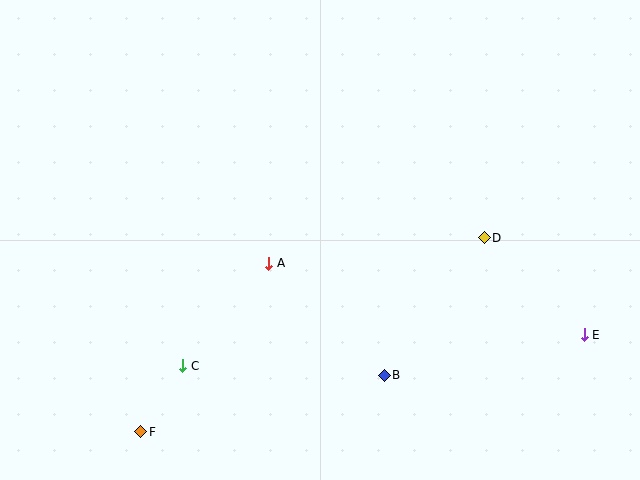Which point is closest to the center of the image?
Point A at (269, 263) is closest to the center.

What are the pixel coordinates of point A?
Point A is at (269, 263).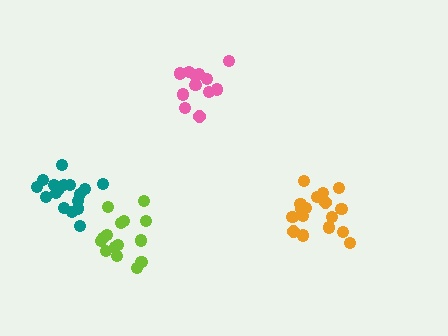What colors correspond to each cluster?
The clusters are colored: orange, pink, lime, teal.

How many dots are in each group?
Group 1: 17 dots, Group 2: 12 dots, Group 3: 15 dots, Group 4: 17 dots (61 total).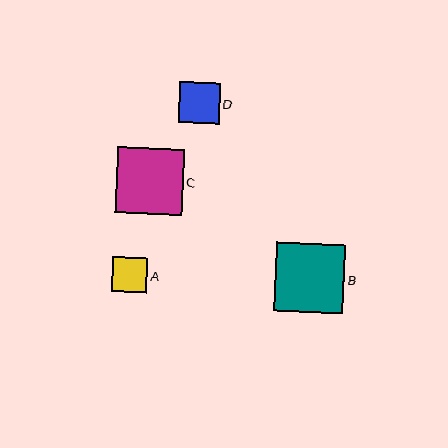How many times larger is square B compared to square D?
Square B is approximately 1.7 times the size of square D.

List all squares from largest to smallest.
From largest to smallest: B, C, D, A.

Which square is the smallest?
Square A is the smallest with a size of approximately 35 pixels.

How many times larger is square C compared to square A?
Square C is approximately 1.9 times the size of square A.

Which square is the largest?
Square B is the largest with a size of approximately 69 pixels.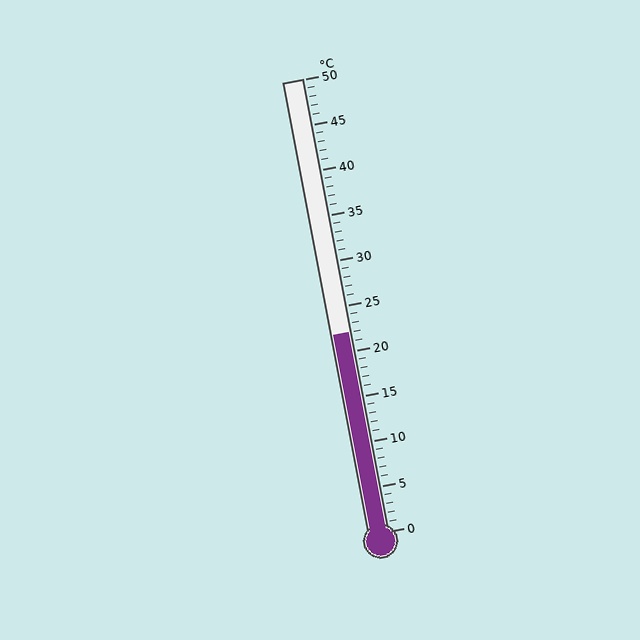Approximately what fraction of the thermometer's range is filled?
The thermometer is filled to approximately 45% of its range.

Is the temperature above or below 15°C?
The temperature is above 15°C.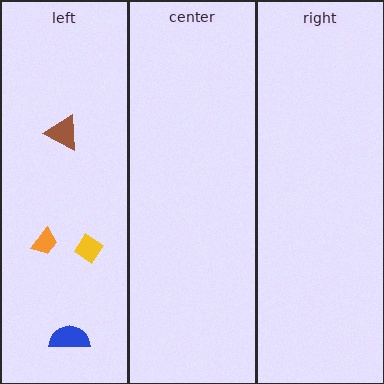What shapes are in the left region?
The blue semicircle, the orange trapezoid, the brown triangle, the yellow diamond.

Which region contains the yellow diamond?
The left region.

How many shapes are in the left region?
4.